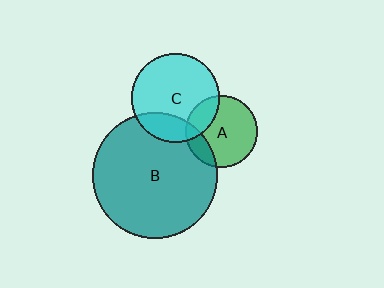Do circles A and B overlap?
Yes.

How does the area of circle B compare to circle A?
Approximately 3.0 times.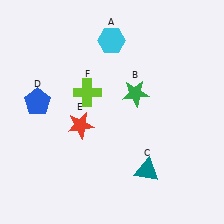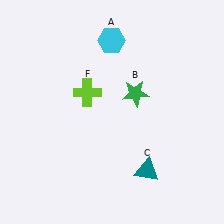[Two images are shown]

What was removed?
The red star (E), the blue pentagon (D) were removed in Image 2.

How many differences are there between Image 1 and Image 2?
There are 2 differences between the two images.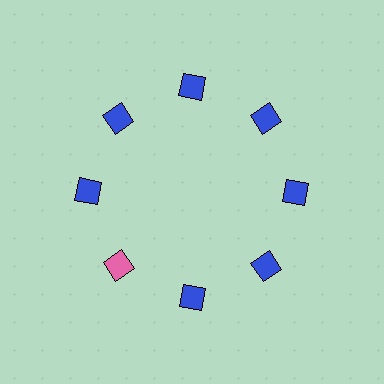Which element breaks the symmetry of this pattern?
The pink diamond at roughly the 8 o'clock position breaks the symmetry. All other shapes are blue diamonds.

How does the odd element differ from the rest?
It has a different color: pink instead of blue.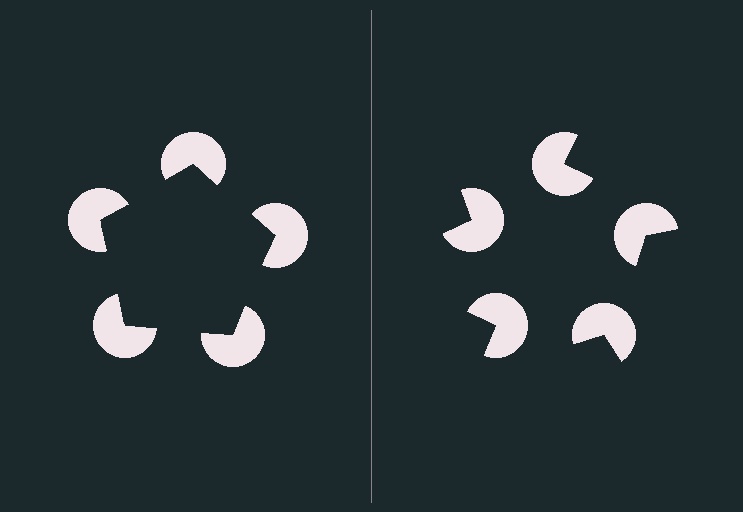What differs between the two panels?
The pac-man discs are positioned identically on both sides; only the wedge orientations differ. On the left they align to a pentagon; on the right they are misaligned.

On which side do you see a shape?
An illusory pentagon appears on the left side. On the right side the wedge cuts are rotated, so no coherent shape forms.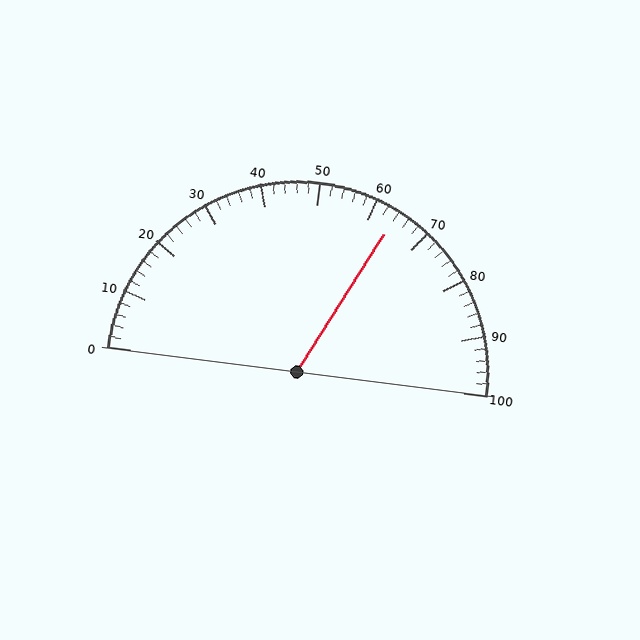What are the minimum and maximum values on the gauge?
The gauge ranges from 0 to 100.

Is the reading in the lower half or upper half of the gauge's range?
The reading is in the upper half of the range (0 to 100).